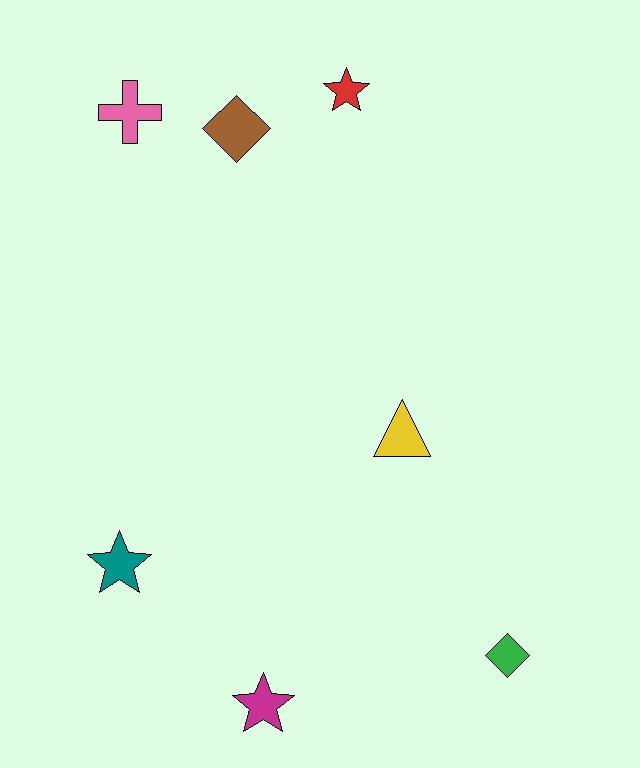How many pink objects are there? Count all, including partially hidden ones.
There is 1 pink object.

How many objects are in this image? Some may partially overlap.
There are 7 objects.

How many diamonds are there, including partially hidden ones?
There are 2 diamonds.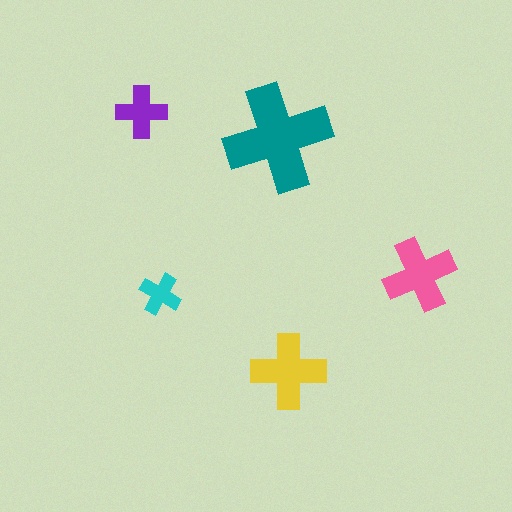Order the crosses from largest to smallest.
the teal one, the yellow one, the pink one, the purple one, the cyan one.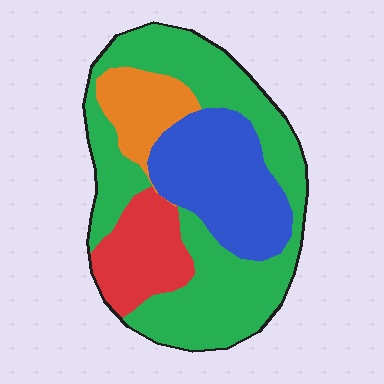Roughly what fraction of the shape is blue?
Blue covers 25% of the shape.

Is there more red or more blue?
Blue.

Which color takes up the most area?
Green, at roughly 50%.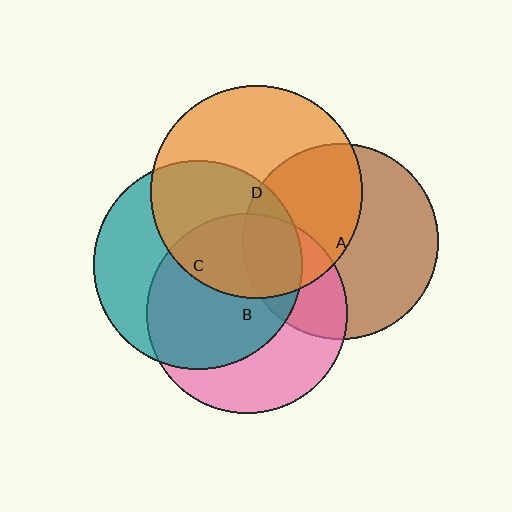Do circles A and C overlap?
Yes.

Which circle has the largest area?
Circle D (orange).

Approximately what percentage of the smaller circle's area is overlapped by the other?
Approximately 20%.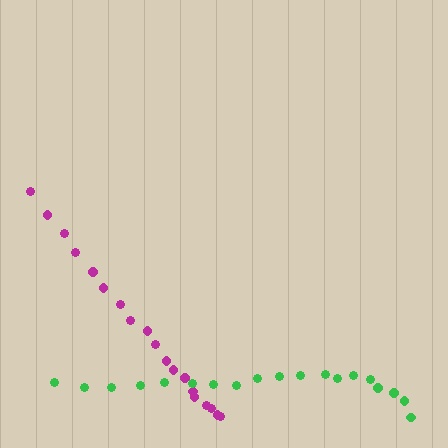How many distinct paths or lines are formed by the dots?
There are 2 distinct paths.